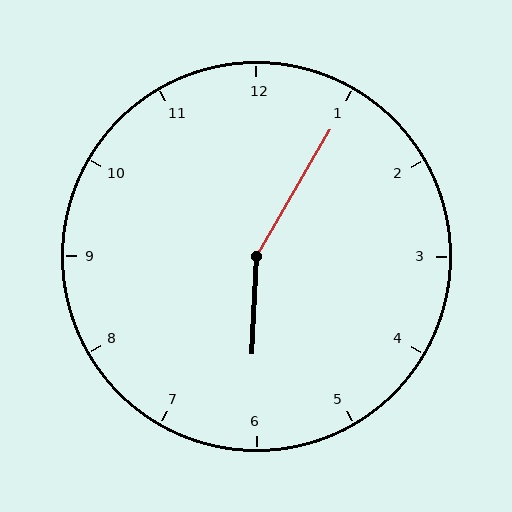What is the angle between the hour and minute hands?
Approximately 152 degrees.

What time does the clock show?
6:05.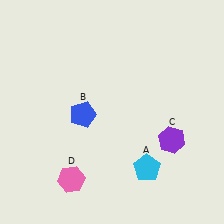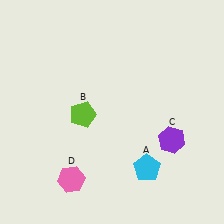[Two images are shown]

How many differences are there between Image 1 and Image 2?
There is 1 difference between the two images.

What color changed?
The pentagon (B) changed from blue in Image 1 to lime in Image 2.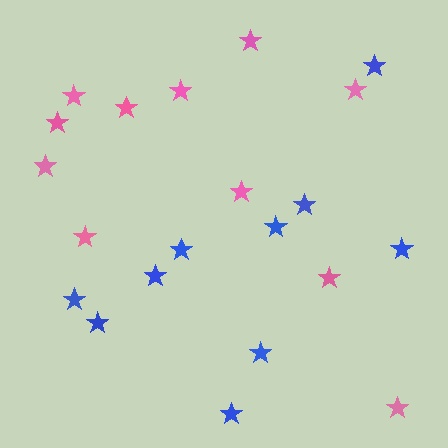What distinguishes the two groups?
There are 2 groups: one group of blue stars (10) and one group of pink stars (11).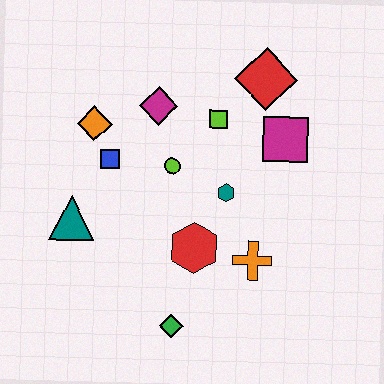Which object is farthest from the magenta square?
The teal triangle is farthest from the magenta square.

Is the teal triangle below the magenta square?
Yes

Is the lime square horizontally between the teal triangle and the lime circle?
No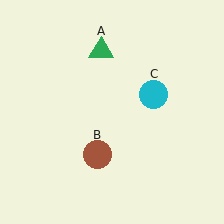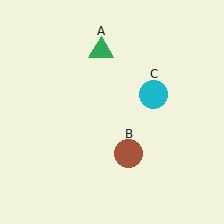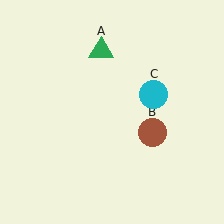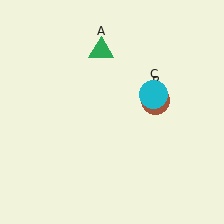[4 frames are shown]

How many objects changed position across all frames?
1 object changed position: brown circle (object B).